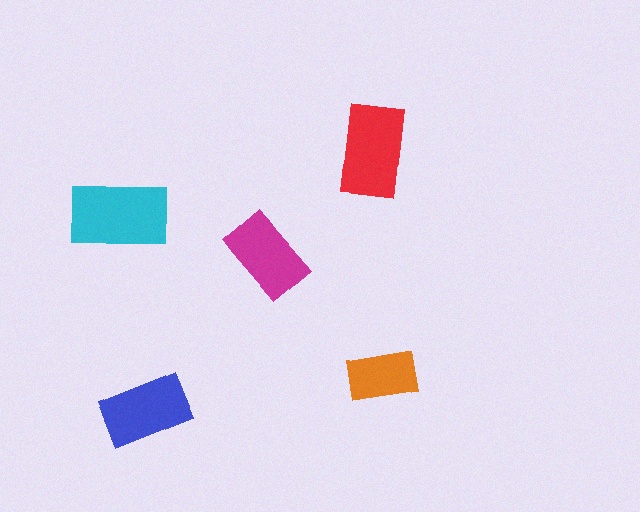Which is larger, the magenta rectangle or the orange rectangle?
The magenta one.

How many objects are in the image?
There are 5 objects in the image.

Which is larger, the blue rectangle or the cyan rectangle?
The cyan one.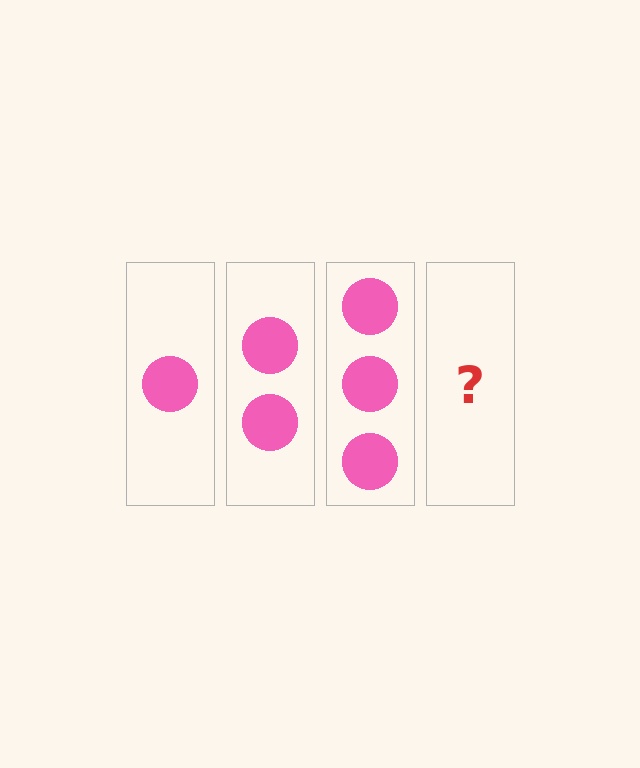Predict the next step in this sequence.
The next step is 4 circles.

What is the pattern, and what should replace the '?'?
The pattern is that each step adds one more circle. The '?' should be 4 circles.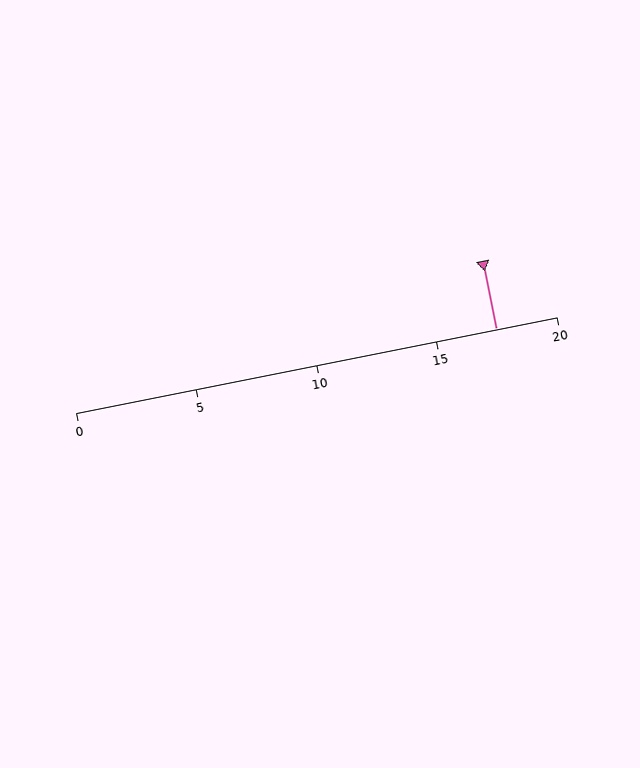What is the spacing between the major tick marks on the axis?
The major ticks are spaced 5 apart.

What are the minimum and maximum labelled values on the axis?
The axis runs from 0 to 20.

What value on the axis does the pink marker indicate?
The marker indicates approximately 17.5.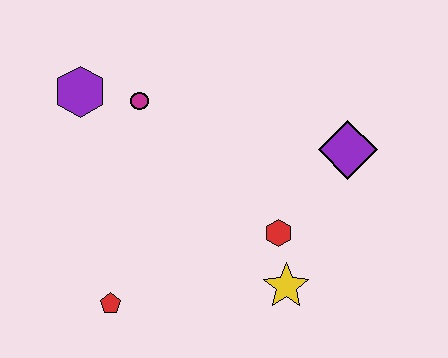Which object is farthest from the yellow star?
The purple hexagon is farthest from the yellow star.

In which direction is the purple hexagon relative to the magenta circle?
The purple hexagon is to the left of the magenta circle.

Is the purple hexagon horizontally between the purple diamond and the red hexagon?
No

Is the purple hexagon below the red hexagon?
No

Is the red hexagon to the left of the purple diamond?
Yes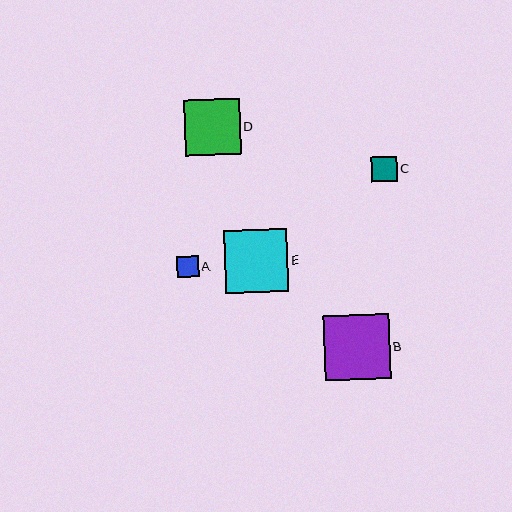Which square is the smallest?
Square A is the smallest with a size of approximately 22 pixels.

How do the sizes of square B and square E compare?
Square B and square E are approximately the same size.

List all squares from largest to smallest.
From largest to smallest: B, E, D, C, A.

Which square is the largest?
Square B is the largest with a size of approximately 65 pixels.